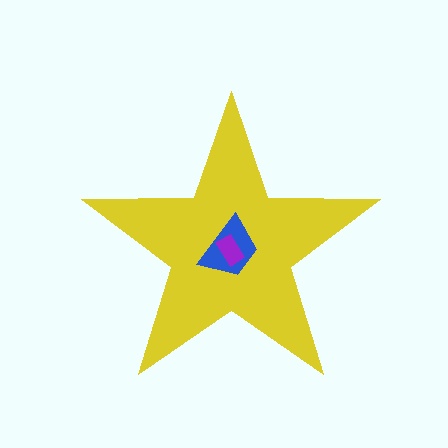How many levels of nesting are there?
3.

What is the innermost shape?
The purple rectangle.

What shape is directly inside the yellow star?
The blue trapezoid.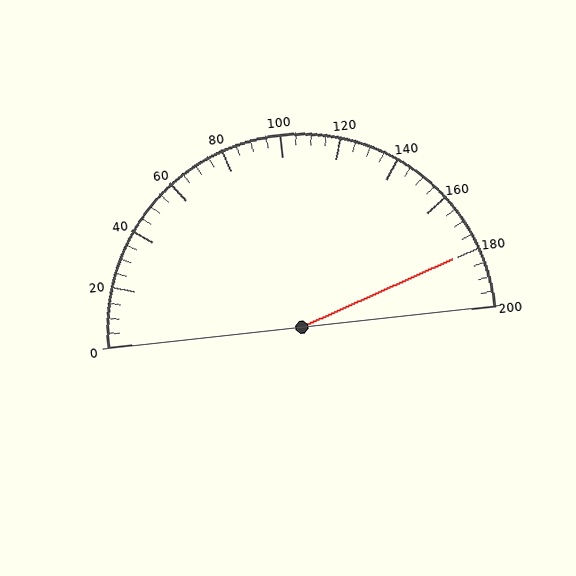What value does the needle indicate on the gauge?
The needle indicates approximately 180.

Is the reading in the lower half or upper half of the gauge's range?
The reading is in the upper half of the range (0 to 200).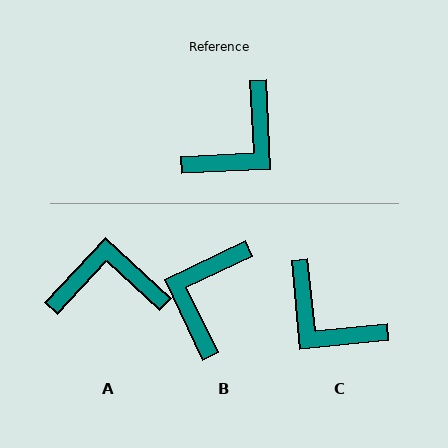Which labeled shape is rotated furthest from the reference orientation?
B, about 157 degrees away.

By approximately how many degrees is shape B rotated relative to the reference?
Approximately 157 degrees clockwise.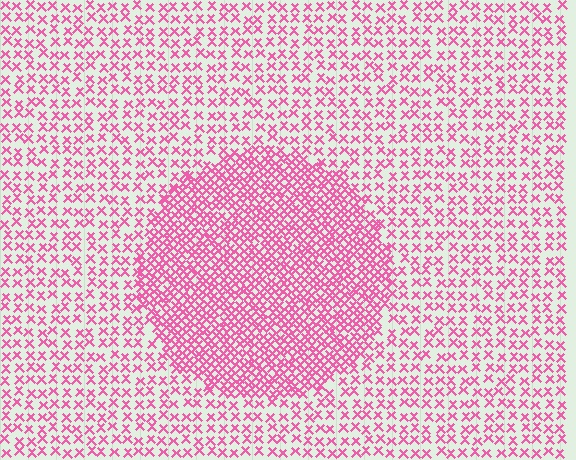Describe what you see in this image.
The image contains small pink elements arranged at two different densities. A circle-shaped region is visible where the elements are more densely packed than the surrounding area.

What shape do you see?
I see a circle.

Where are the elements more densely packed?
The elements are more densely packed inside the circle boundary.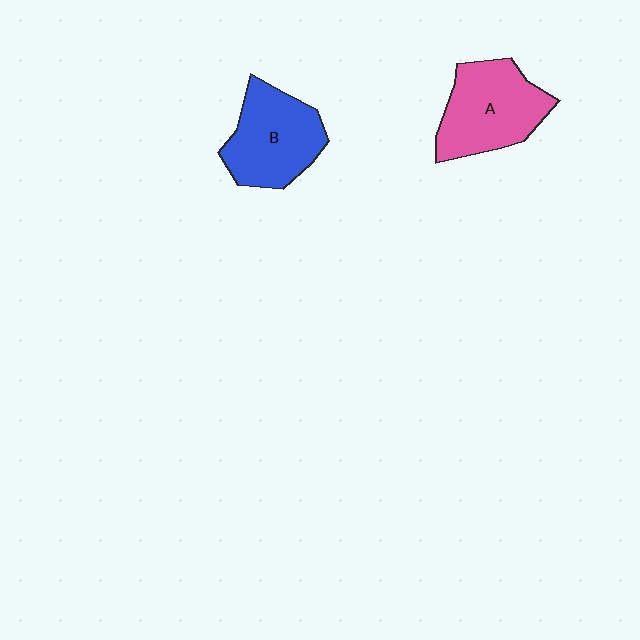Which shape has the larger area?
Shape A (pink).